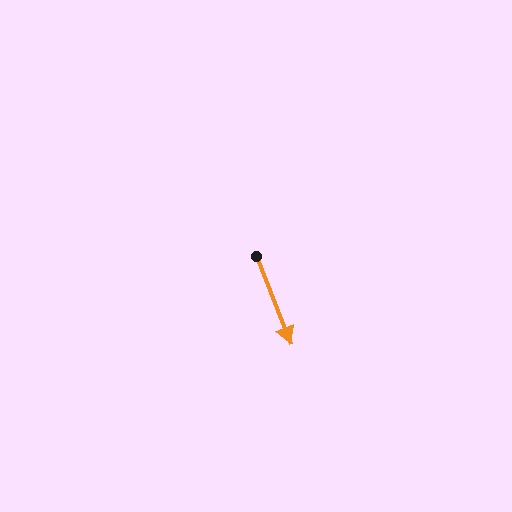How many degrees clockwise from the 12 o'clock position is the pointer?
Approximately 158 degrees.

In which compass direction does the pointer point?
South.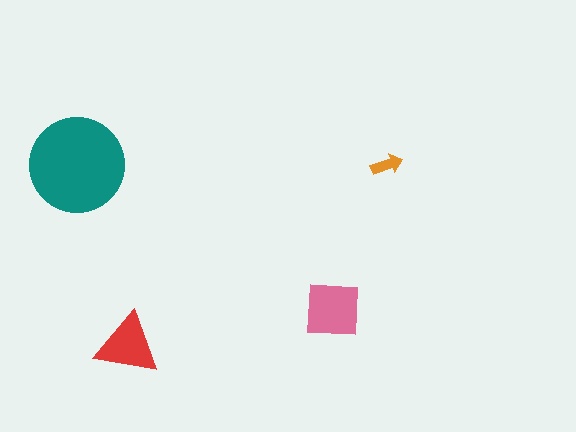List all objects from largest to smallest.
The teal circle, the pink square, the red triangle, the orange arrow.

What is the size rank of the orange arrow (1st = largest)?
4th.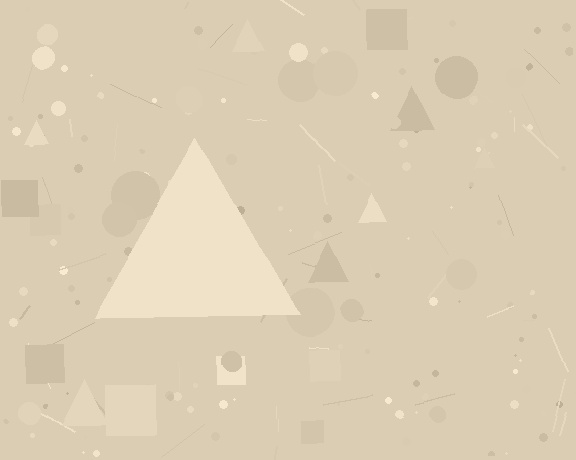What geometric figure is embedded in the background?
A triangle is embedded in the background.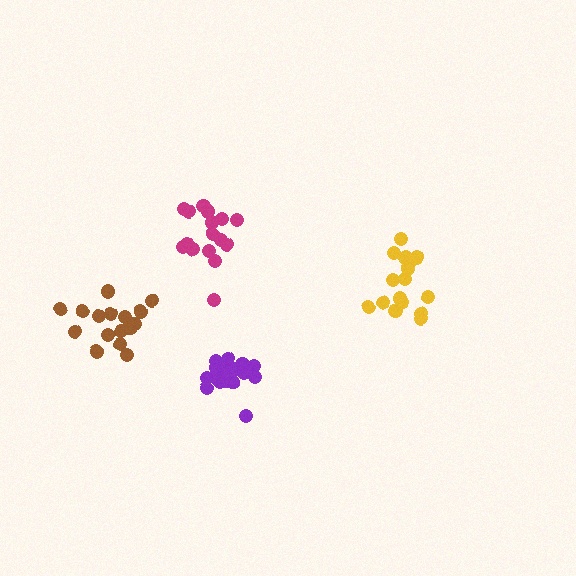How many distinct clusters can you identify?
There are 4 distinct clusters.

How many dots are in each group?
Group 1: 16 dots, Group 2: 20 dots, Group 3: 17 dots, Group 4: 18 dots (71 total).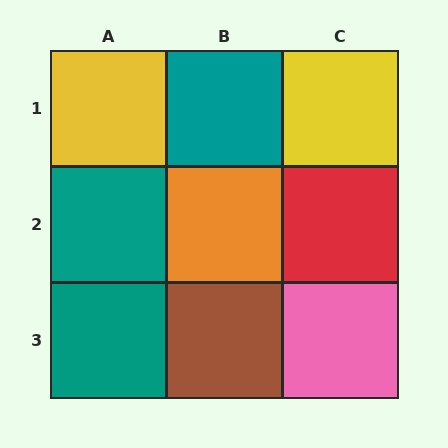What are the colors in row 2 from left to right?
Teal, orange, red.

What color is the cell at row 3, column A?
Teal.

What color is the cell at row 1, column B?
Teal.